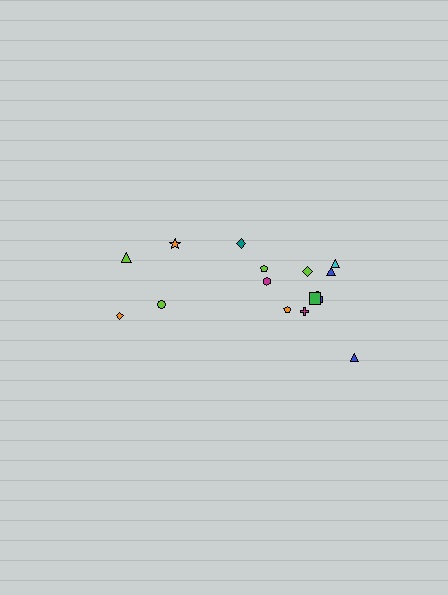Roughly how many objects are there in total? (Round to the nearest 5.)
Roughly 15 objects in total.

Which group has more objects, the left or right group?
The right group.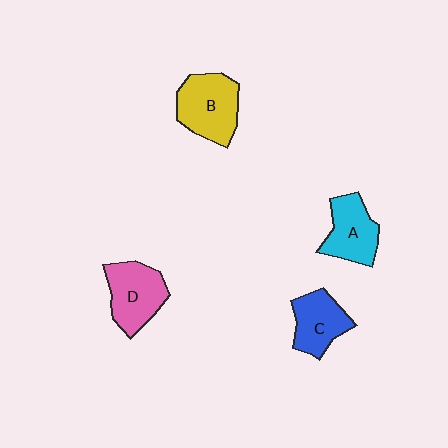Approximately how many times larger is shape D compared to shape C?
Approximately 1.2 times.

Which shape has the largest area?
Shape B (yellow).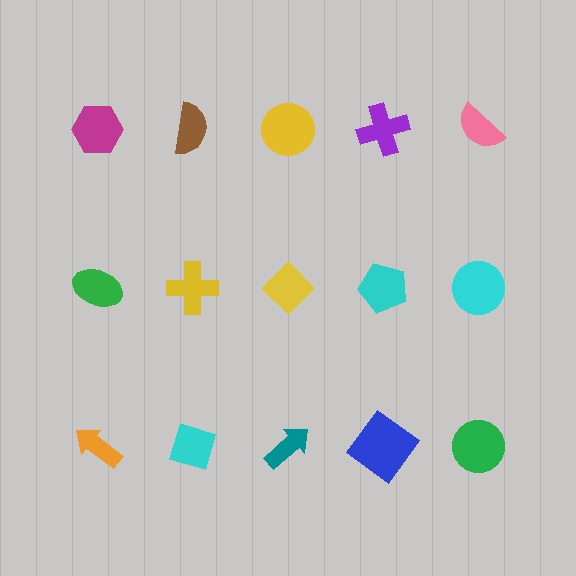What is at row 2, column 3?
A yellow diamond.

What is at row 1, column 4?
A purple cross.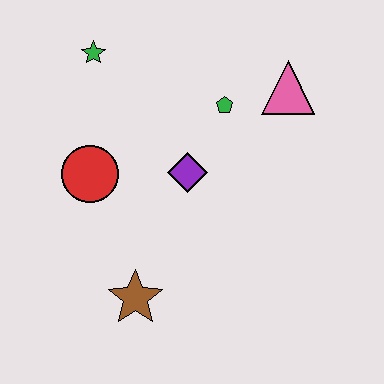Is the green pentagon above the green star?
No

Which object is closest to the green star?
The red circle is closest to the green star.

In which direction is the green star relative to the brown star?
The green star is above the brown star.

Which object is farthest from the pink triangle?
The brown star is farthest from the pink triangle.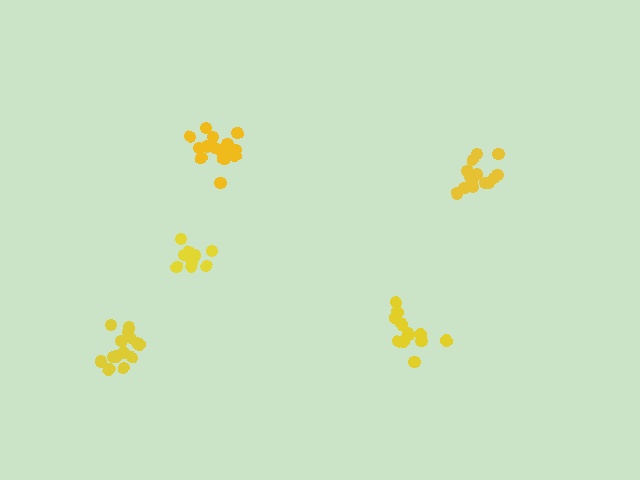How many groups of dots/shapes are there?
There are 5 groups.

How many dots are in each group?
Group 1: 14 dots, Group 2: 12 dots, Group 3: 11 dots, Group 4: 16 dots, Group 5: 15 dots (68 total).